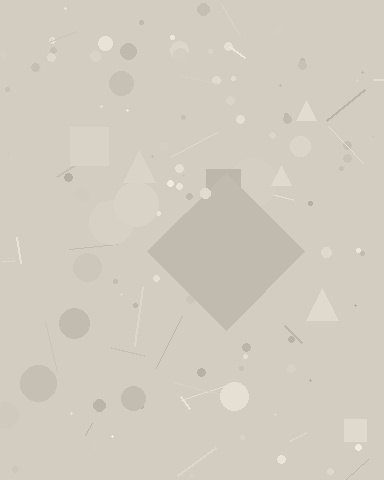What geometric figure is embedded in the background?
A diamond is embedded in the background.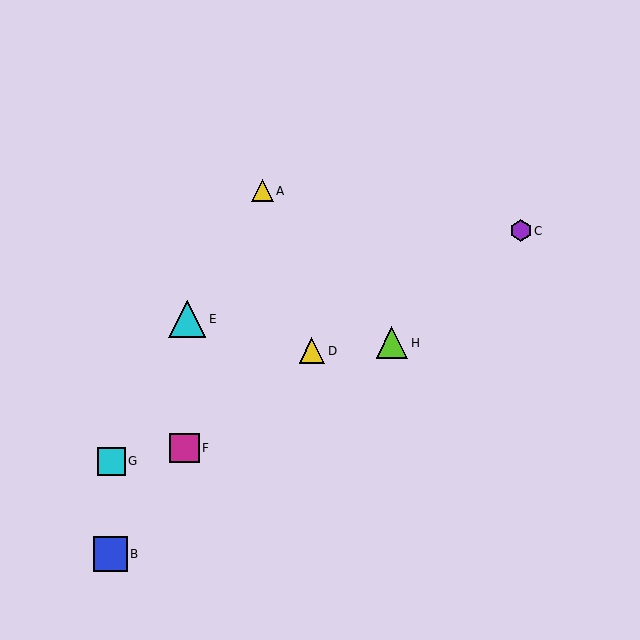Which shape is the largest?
The cyan triangle (labeled E) is the largest.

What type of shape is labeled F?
Shape F is a magenta square.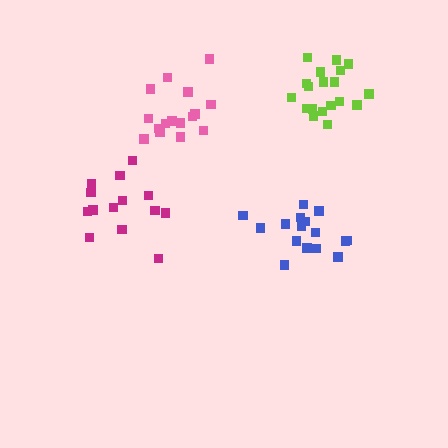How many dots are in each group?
Group 1: 14 dots, Group 2: 19 dots, Group 3: 16 dots, Group 4: 16 dots (65 total).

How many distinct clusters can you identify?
There are 4 distinct clusters.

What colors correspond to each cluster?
The clusters are colored: magenta, lime, blue, pink.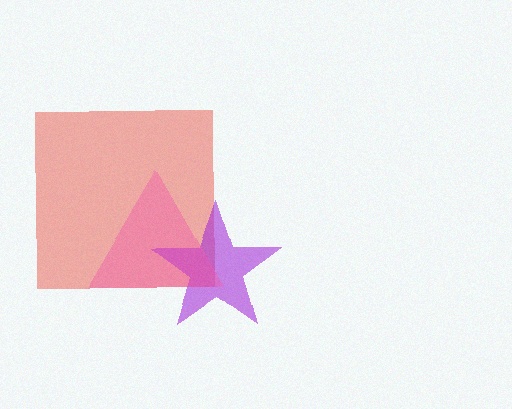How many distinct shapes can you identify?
There are 3 distinct shapes: a red square, a purple star, a pink triangle.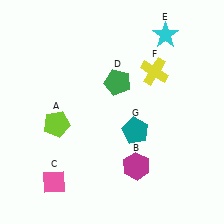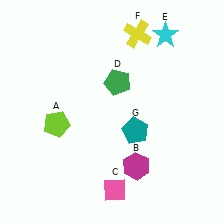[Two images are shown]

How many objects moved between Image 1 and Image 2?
2 objects moved between the two images.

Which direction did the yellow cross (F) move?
The yellow cross (F) moved up.